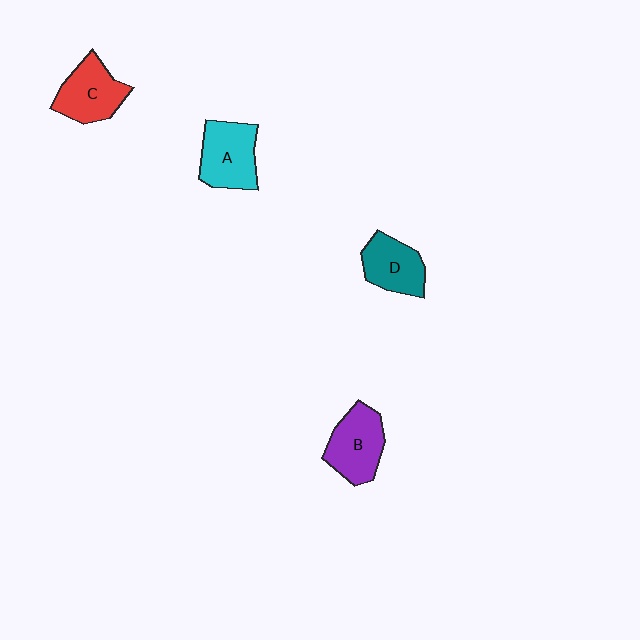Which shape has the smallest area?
Shape D (teal).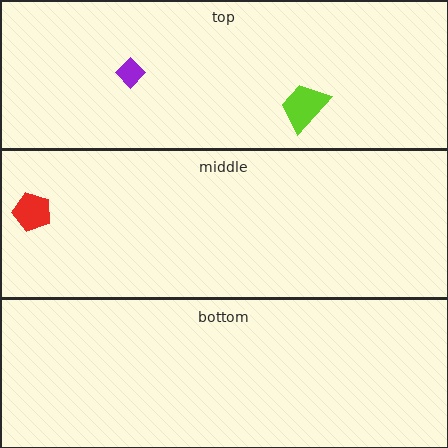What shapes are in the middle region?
The red pentagon.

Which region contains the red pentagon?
The middle region.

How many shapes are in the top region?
2.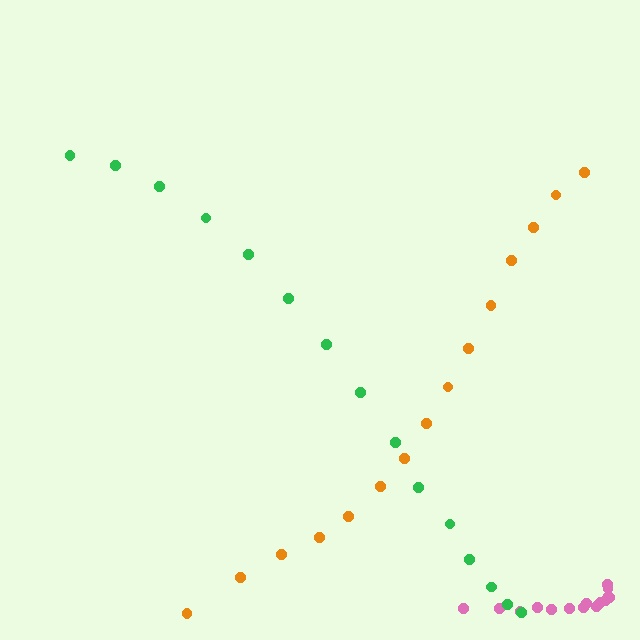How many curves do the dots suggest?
There are 3 distinct paths.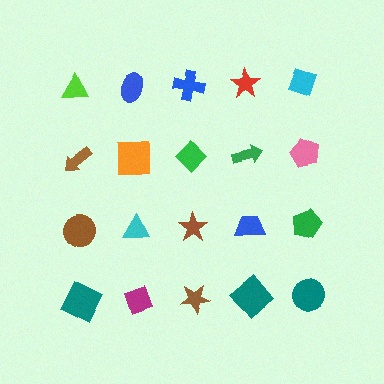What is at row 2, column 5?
A pink pentagon.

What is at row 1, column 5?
A cyan diamond.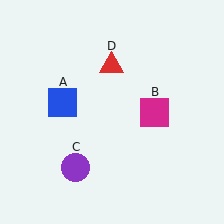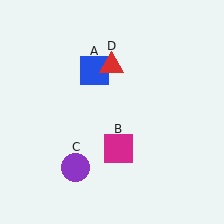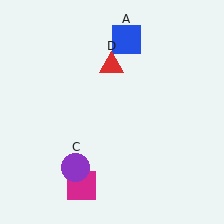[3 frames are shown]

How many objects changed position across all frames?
2 objects changed position: blue square (object A), magenta square (object B).